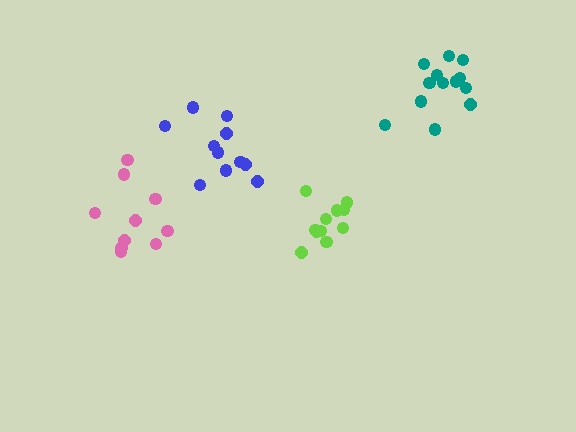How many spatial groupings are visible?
There are 4 spatial groupings.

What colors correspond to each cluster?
The clusters are colored: pink, teal, lime, blue.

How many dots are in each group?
Group 1: 10 dots, Group 2: 13 dots, Group 3: 11 dots, Group 4: 11 dots (45 total).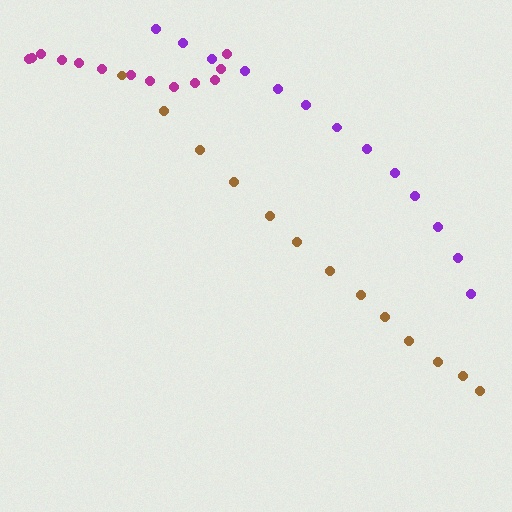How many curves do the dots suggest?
There are 3 distinct paths.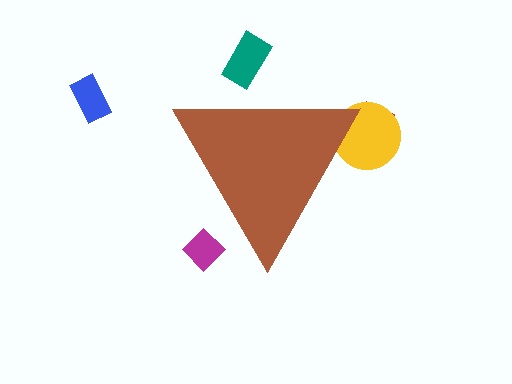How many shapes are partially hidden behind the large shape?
4 shapes are partially hidden.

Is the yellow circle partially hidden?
Yes, the yellow circle is partially hidden behind the brown triangle.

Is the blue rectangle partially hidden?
No, the blue rectangle is fully visible.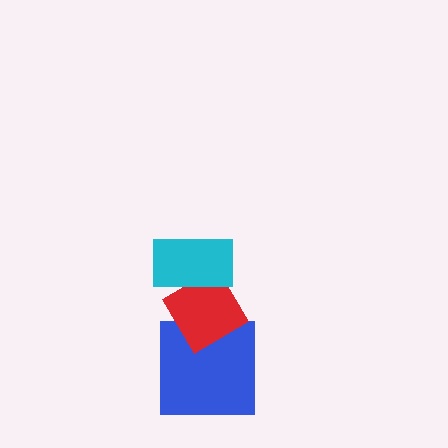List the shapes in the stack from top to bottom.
From top to bottom: the cyan rectangle, the red diamond, the blue square.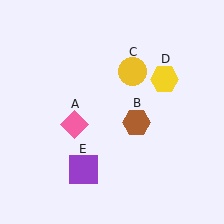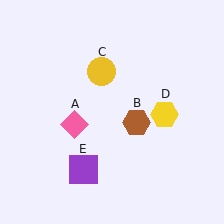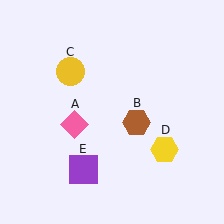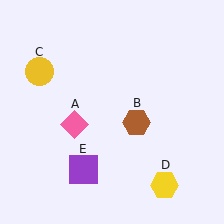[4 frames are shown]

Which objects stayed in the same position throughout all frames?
Pink diamond (object A) and brown hexagon (object B) and purple square (object E) remained stationary.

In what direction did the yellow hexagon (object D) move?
The yellow hexagon (object D) moved down.